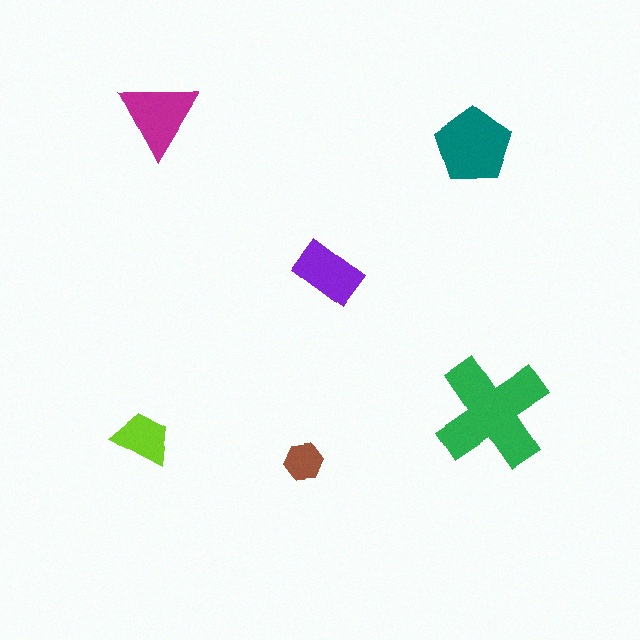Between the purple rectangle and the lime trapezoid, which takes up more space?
The purple rectangle.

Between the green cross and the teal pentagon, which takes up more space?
The green cross.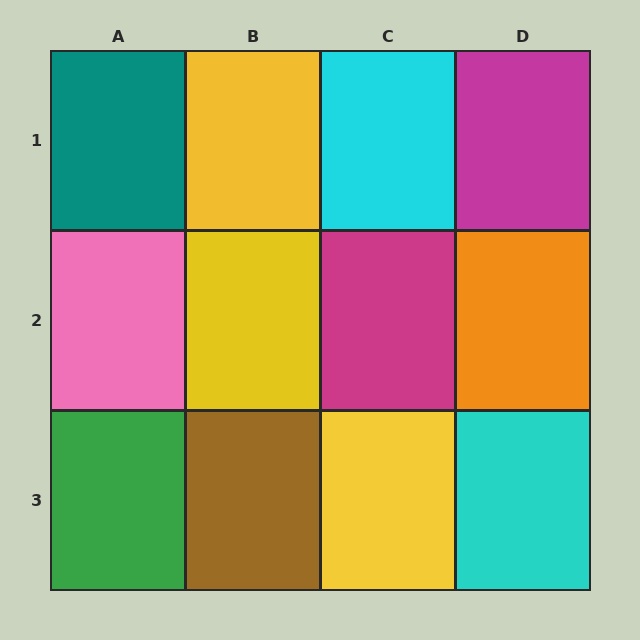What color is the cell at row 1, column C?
Cyan.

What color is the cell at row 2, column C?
Magenta.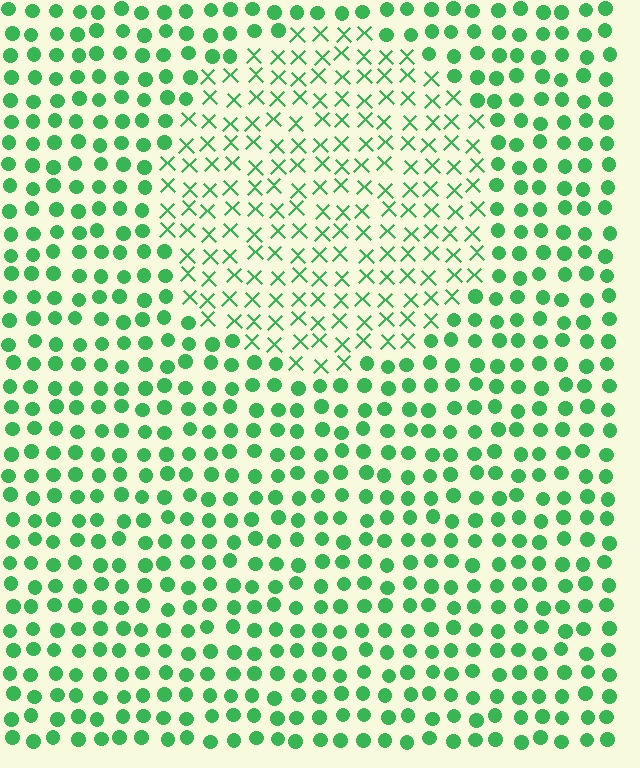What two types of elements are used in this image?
The image uses X marks inside the circle region and circles outside it.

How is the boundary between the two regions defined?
The boundary is defined by a change in element shape: X marks inside vs. circles outside. All elements share the same color and spacing.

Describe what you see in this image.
The image is filled with small green elements arranged in a uniform grid. A circle-shaped region contains X marks, while the surrounding area contains circles. The boundary is defined purely by the change in element shape.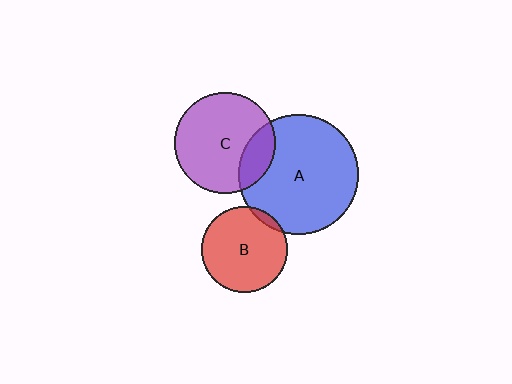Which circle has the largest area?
Circle A (blue).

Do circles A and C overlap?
Yes.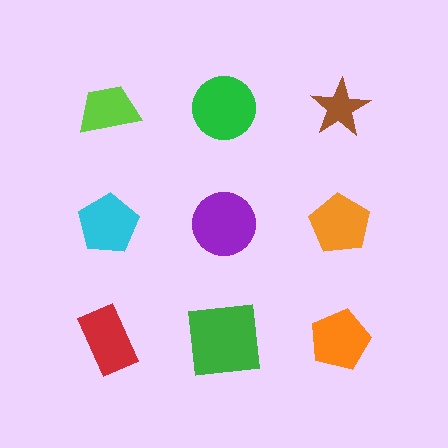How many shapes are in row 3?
3 shapes.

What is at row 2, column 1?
A cyan pentagon.